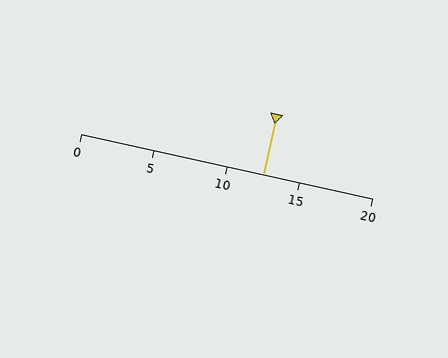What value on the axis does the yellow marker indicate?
The marker indicates approximately 12.5.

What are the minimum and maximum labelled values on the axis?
The axis runs from 0 to 20.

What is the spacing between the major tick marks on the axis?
The major ticks are spaced 5 apart.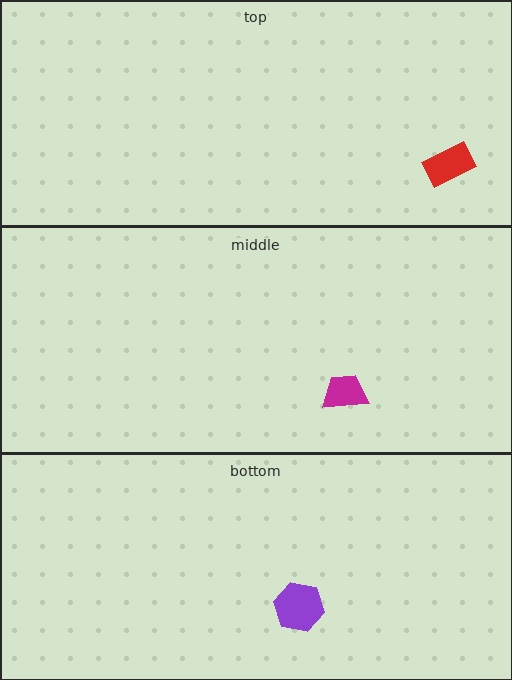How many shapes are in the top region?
1.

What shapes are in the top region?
The red rectangle.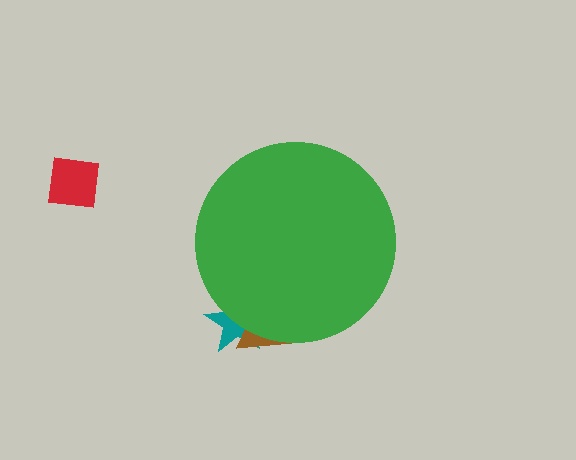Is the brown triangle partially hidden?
Yes, the brown triangle is partially hidden behind the green circle.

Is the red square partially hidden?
No, the red square is fully visible.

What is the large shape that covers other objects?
A green circle.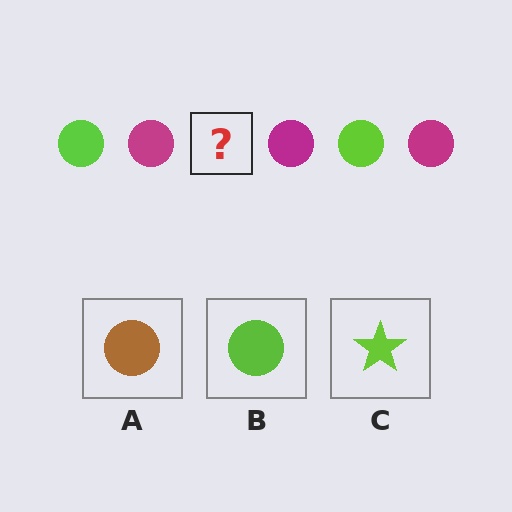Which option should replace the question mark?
Option B.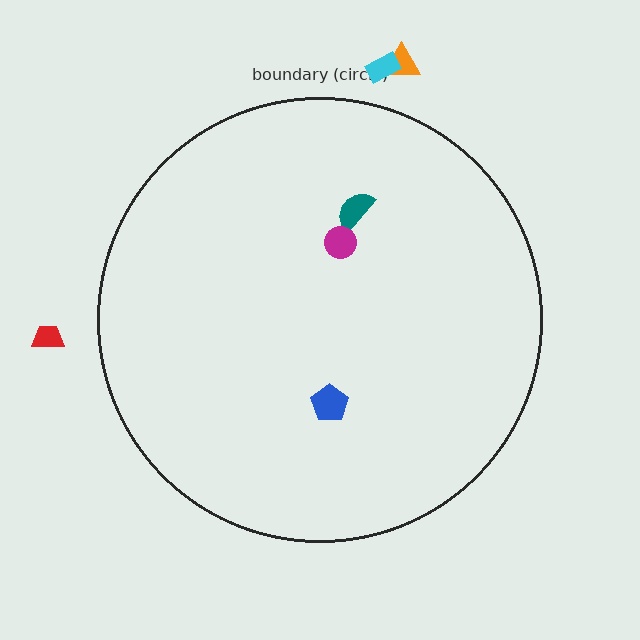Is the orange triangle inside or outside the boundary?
Outside.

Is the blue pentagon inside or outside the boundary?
Inside.